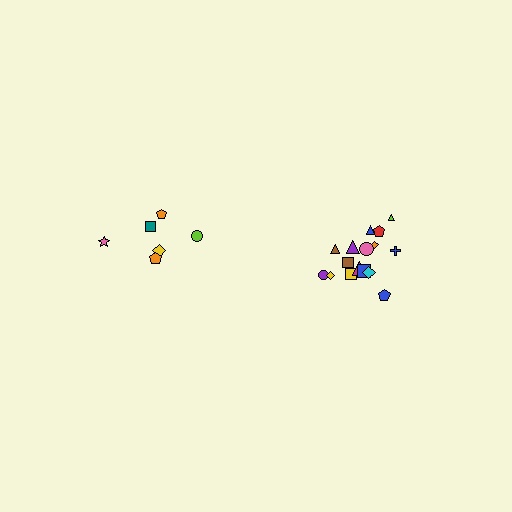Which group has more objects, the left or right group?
The right group.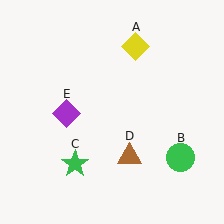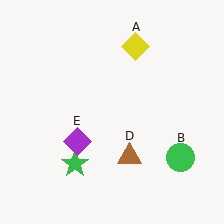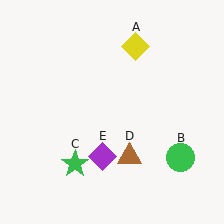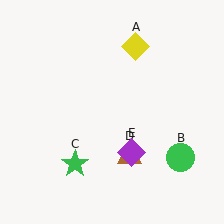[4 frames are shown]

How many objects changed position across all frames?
1 object changed position: purple diamond (object E).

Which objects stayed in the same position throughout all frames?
Yellow diamond (object A) and green circle (object B) and green star (object C) and brown triangle (object D) remained stationary.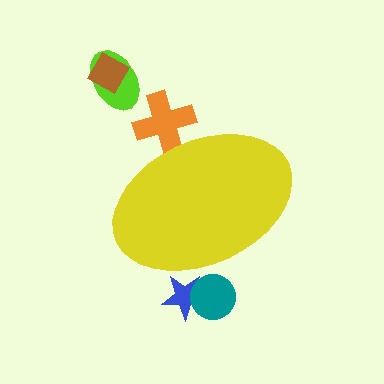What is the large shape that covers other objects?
A yellow ellipse.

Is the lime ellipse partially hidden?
No, the lime ellipse is fully visible.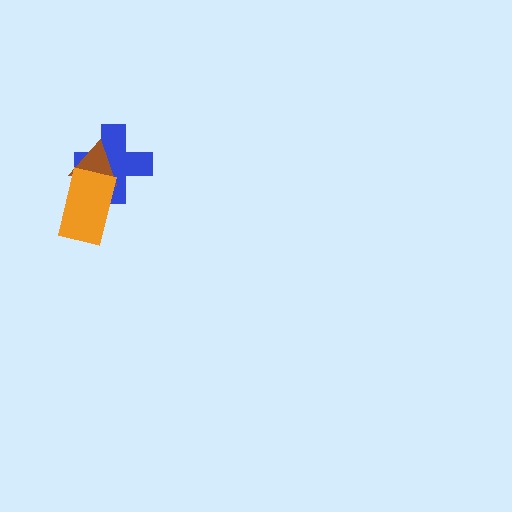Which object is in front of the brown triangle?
The orange rectangle is in front of the brown triangle.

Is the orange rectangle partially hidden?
No, no other shape covers it.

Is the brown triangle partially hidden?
Yes, it is partially covered by another shape.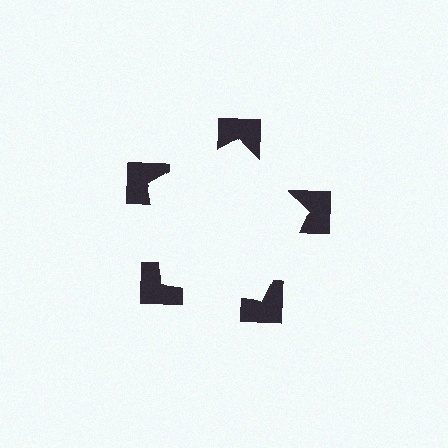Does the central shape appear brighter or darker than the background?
It typically appears slightly brighter than the background, even though no actual brightness change is drawn.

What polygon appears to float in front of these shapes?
An illusory pentagon — its edges are inferred from the aligned wedge cuts in the notched squares, not physically drawn.